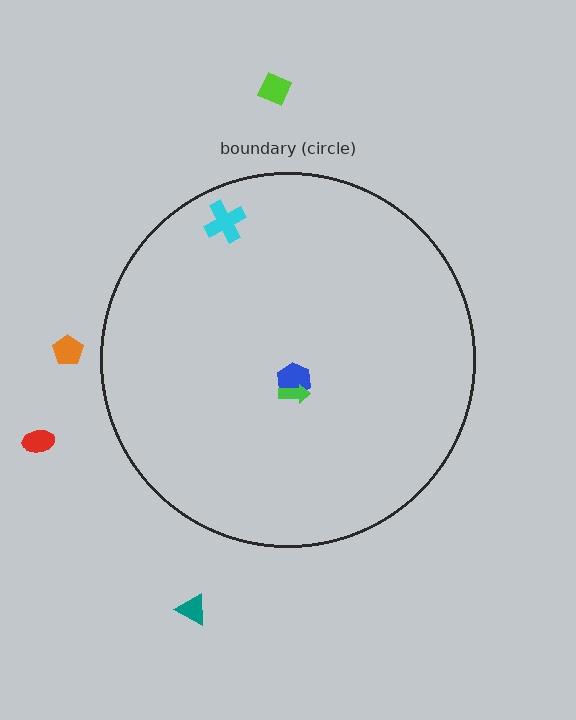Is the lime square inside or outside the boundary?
Outside.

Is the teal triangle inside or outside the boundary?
Outside.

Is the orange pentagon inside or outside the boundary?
Outside.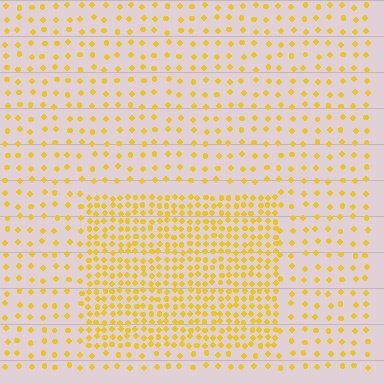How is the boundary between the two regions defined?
The boundary is defined by a change in element density (approximately 2.6x ratio). All elements are the same color, size, and shape.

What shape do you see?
I see a rectangle.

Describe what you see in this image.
The image contains small yellow elements arranged at two different densities. A rectangle-shaped region is visible where the elements are more densely packed than the surrounding area.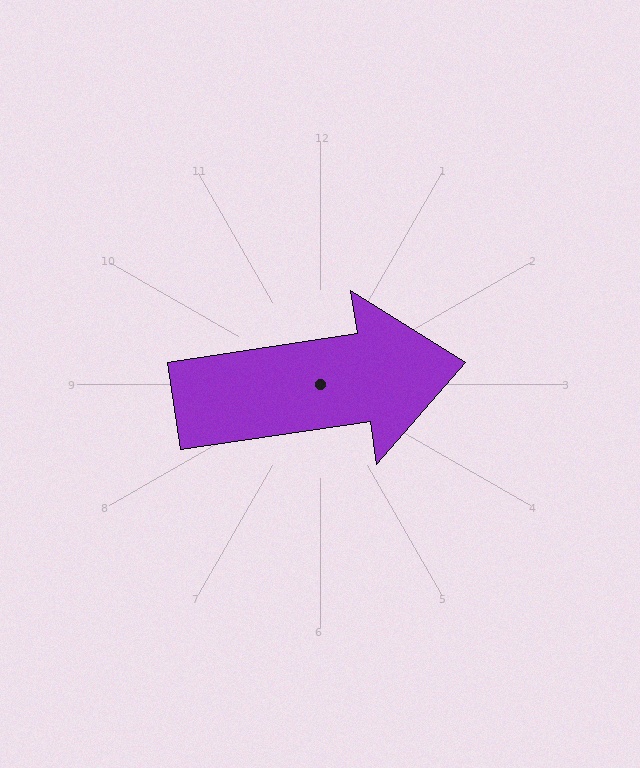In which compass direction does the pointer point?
East.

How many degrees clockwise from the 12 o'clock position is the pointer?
Approximately 81 degrees.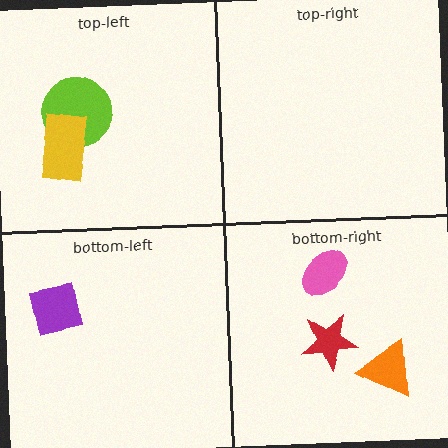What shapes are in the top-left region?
The lime circle, the yellow rectangle.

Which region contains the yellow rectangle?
The top-left region.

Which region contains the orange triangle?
The bottom-right region.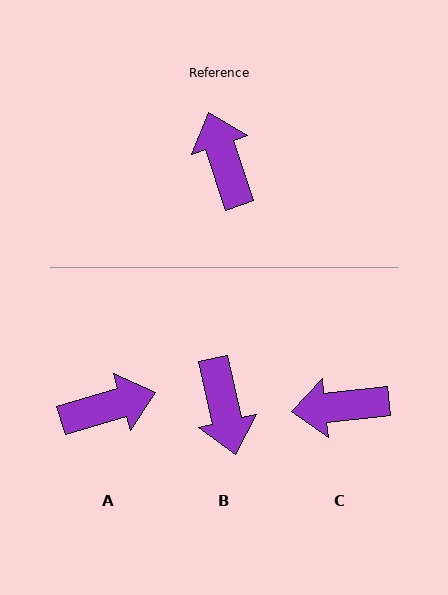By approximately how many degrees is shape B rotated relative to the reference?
Approximately 175 degrees counter-clockwise.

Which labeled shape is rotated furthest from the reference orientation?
B, about 175 degrees away.